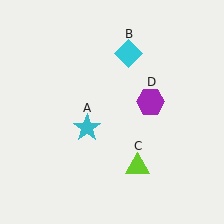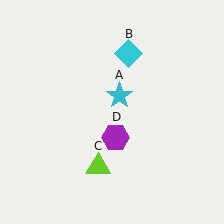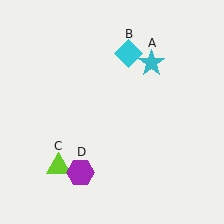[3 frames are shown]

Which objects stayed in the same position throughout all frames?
Cyan diamond (object B) remained stationary.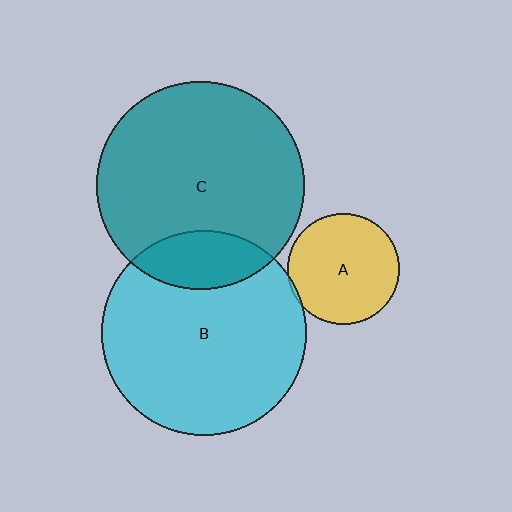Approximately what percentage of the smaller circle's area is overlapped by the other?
Approximately 20%.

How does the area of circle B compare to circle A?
Approximately 3.4 times.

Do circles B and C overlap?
Yes.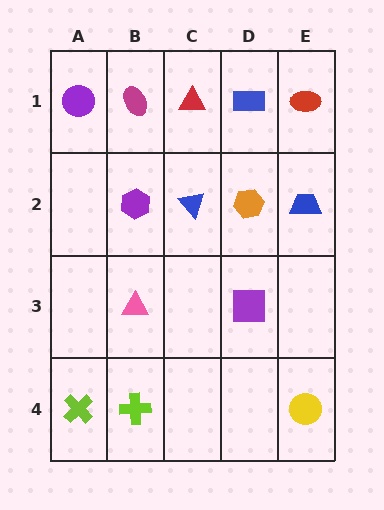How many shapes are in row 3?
2 shapes.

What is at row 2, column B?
A purple hexagon.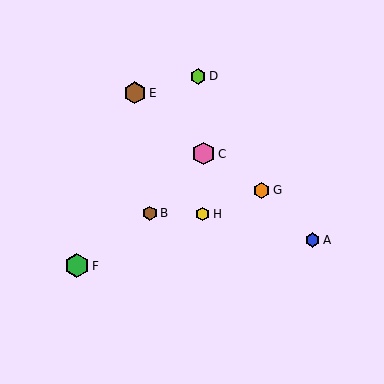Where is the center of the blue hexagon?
The center of the blue hexagon is at (313, 240).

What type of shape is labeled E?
Shape E is a brown hexagon.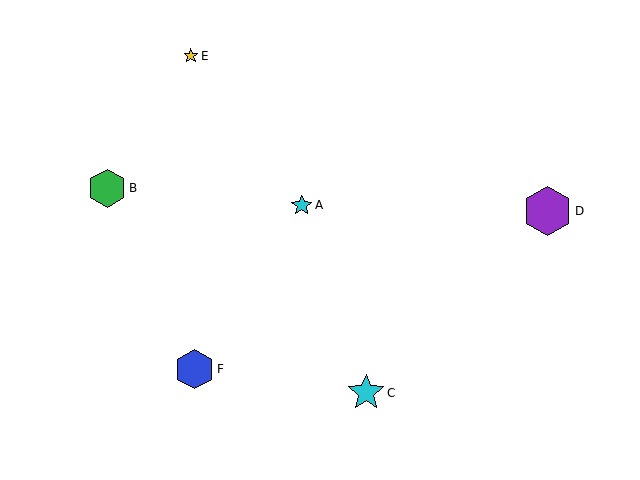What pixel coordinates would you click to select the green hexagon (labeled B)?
Click at (107, 188) to select the green hexagon B.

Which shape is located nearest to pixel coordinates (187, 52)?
The yellow star (labeled E) at (191, 56) is nearest to that location.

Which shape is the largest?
The purple hexagon (labeled D) is the largest.